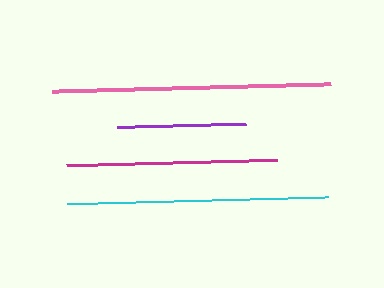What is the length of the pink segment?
The pink segment is approximately 279 pixels long.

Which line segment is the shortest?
The purple line is the shortest at approximately 129 pixels.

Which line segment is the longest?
The pink line is the longest at approximately 279 pixels.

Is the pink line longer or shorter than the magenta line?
The pink line is longer than the magenta line.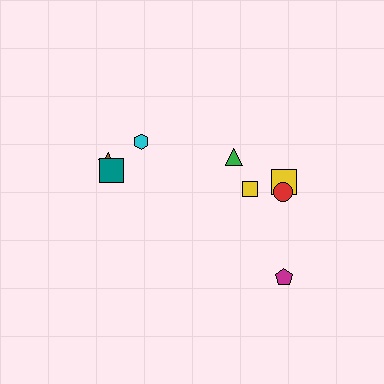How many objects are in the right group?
There are 5 objects.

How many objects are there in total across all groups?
There are 8 objects.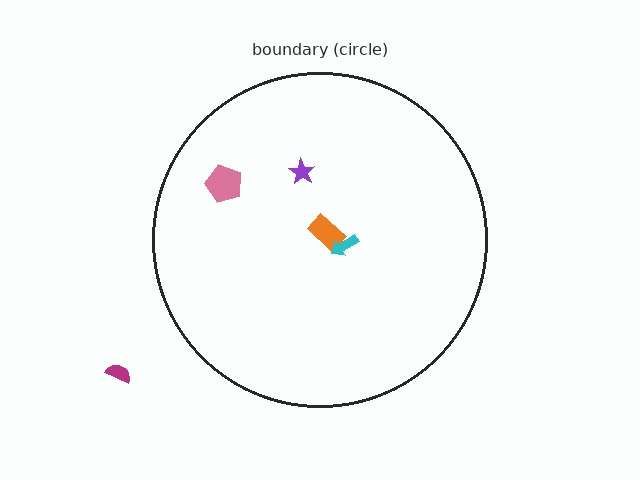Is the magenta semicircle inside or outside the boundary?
Outside.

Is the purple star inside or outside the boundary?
Inside.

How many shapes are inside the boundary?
4 inside, 1 outside.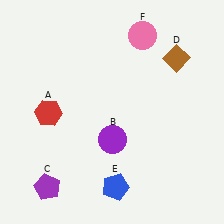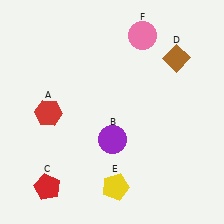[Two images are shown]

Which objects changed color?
C changed from purple to red. E changed from blue to yellow.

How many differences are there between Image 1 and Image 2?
There are 2 differences between the two images.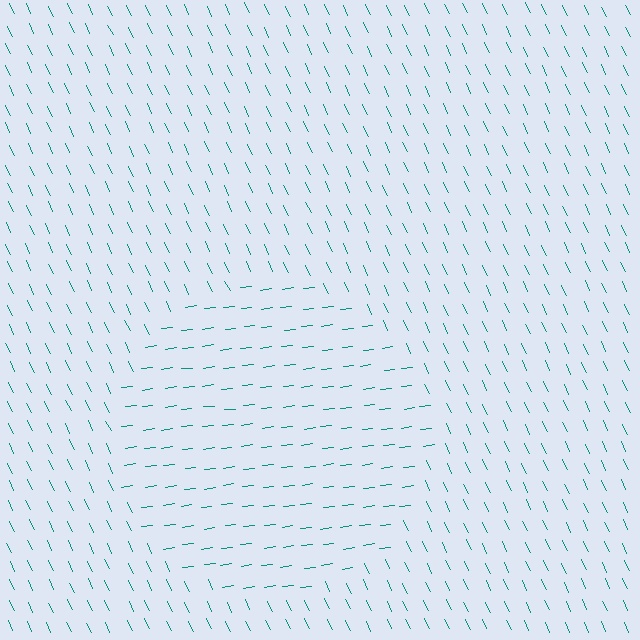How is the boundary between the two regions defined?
The boundary is defined purely by a change in line orientation (approximately 72 degrees difference). All lines are the same color and thickness.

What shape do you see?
I see a circle.